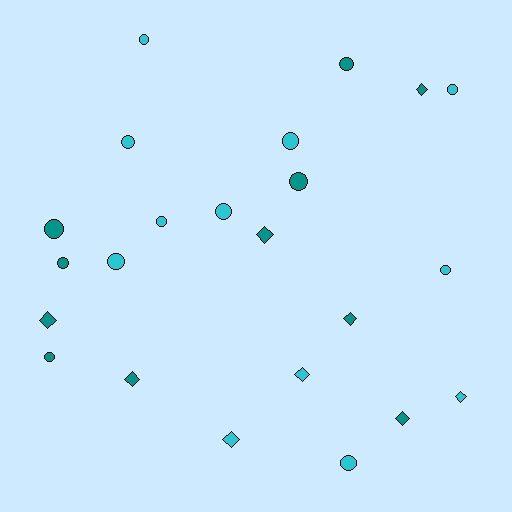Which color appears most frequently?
Cyan, with 12 objects.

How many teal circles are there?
There are 5 teal circles.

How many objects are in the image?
There are 23 objects.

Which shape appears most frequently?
Circle, with 14 objects.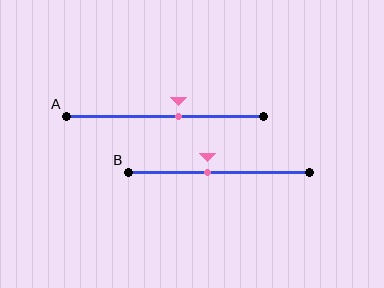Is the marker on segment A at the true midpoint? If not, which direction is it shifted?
No, the marker on segment A is shifted to the right by about 7% of the segment length.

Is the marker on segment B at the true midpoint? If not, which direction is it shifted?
No, the marker on segment B is shifted to the left by about 6% of the segment length.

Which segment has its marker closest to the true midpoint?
Segment B has its marker closest to the true midpoint.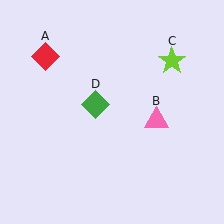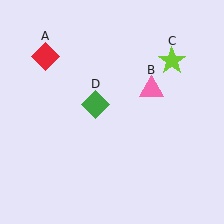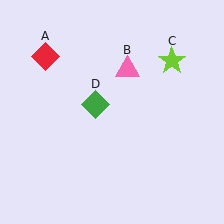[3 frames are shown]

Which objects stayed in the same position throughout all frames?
Red diamond (object A) and lime star (object C) and green diamond (object D) remained stationary.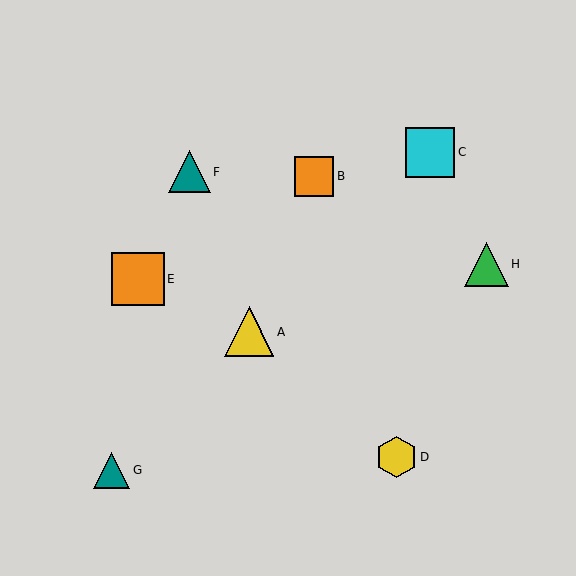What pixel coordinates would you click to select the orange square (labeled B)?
Click at (314, 176) to select the orange square B.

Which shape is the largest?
The orange square (labeled E) is the largest.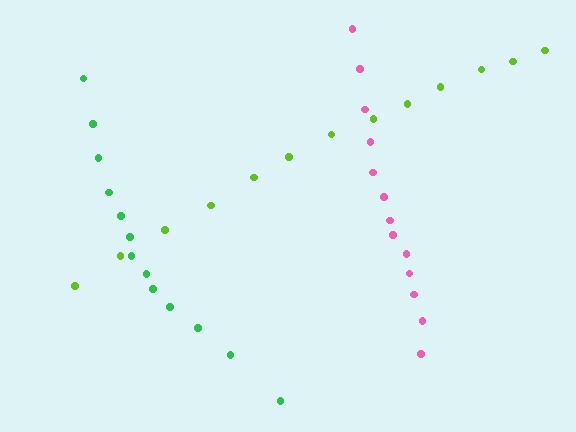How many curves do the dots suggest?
There are 3 distinct paths.